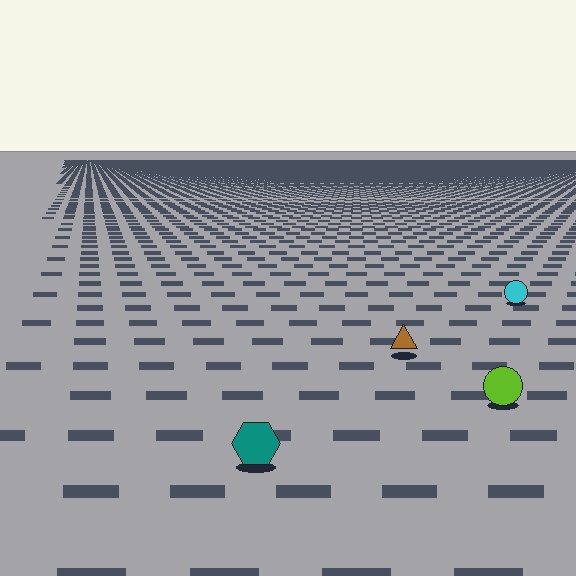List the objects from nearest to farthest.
From nearest to farthest: the teal hexagon, the lime circle, the brown triangle, the cyan circle.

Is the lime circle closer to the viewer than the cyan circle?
Yes. The lime circle is closer — you can tell from the texture gradient: the ground texture is coarser near it.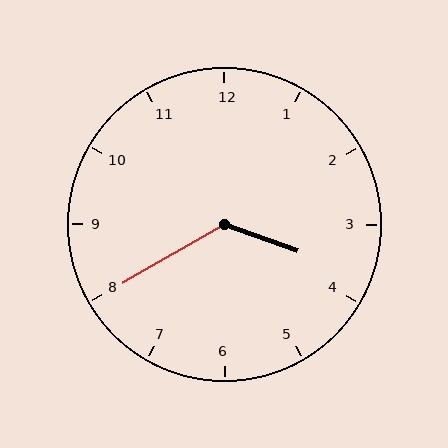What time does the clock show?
3:40.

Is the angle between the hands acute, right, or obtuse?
It is obtuse.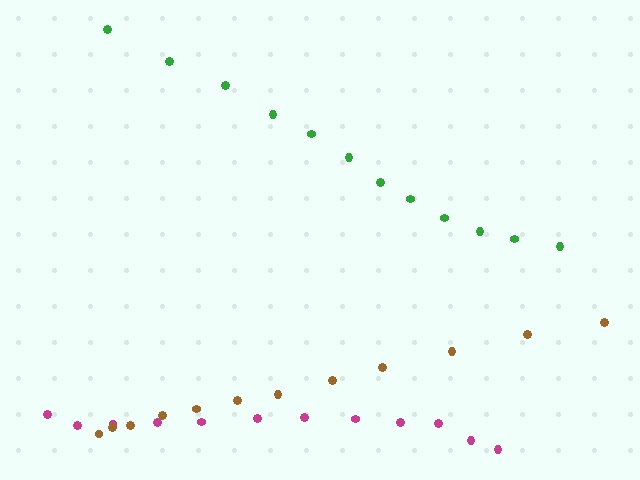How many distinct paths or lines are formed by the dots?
There are 3 distinct paths.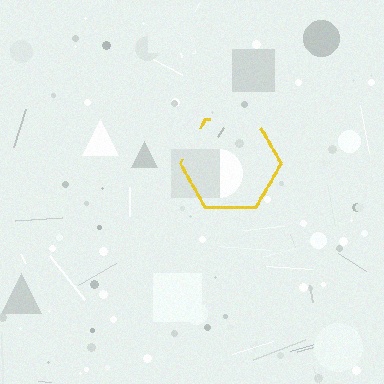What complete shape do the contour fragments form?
The contour fragments form a hexagon.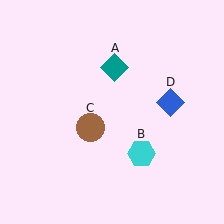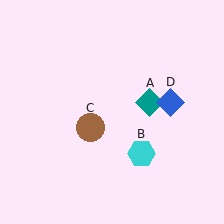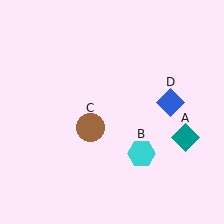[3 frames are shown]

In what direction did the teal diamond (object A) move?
The teal diamond (object A) moved down and to the right.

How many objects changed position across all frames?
1 object changed position: teal diamond (object A).